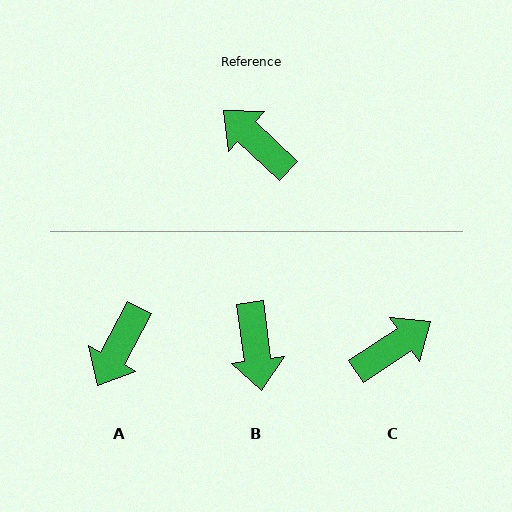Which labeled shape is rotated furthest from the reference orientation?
B, about 140 degrees away.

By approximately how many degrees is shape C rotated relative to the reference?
Approximately 103 degrees clockwise.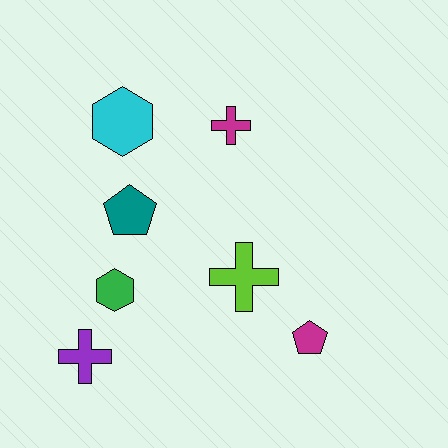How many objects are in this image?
There are 7 objects.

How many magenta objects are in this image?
There are 2 magenta objects.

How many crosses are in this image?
There are 3 crosses.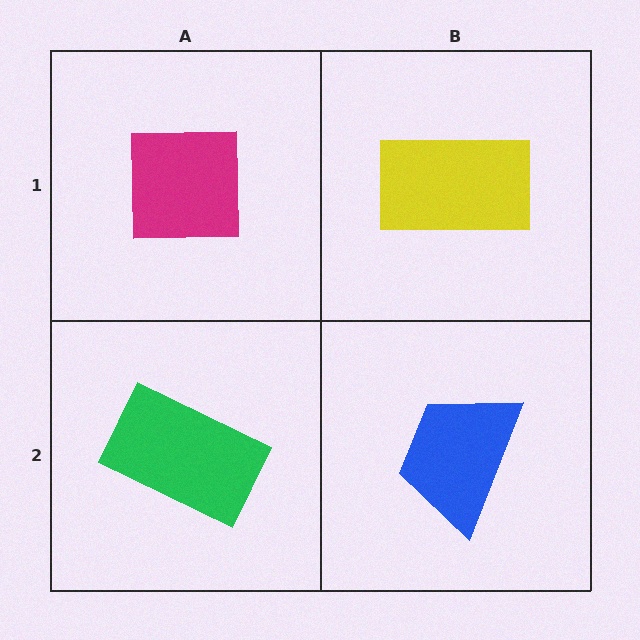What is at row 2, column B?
A blue trapezoid.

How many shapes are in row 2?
2 shapes.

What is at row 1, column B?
A yellow rectangle.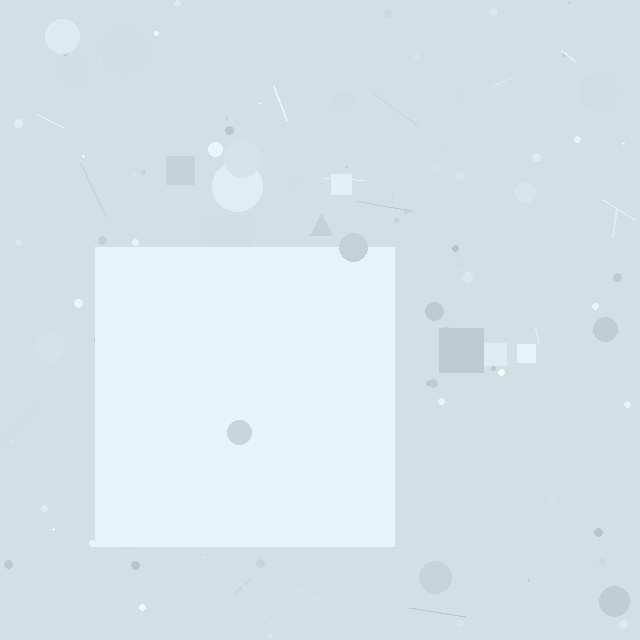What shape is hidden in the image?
A square is hidden in the image.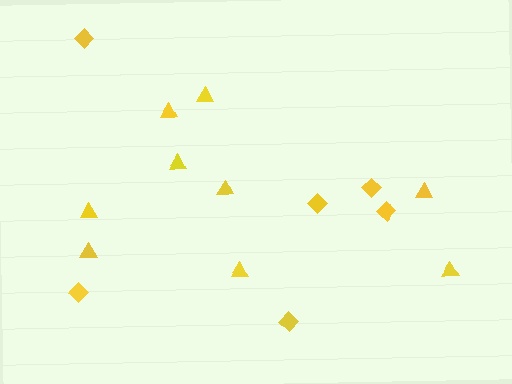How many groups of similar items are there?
There are 2 groups: one group of diamonds (6) and one group of triangles (9).